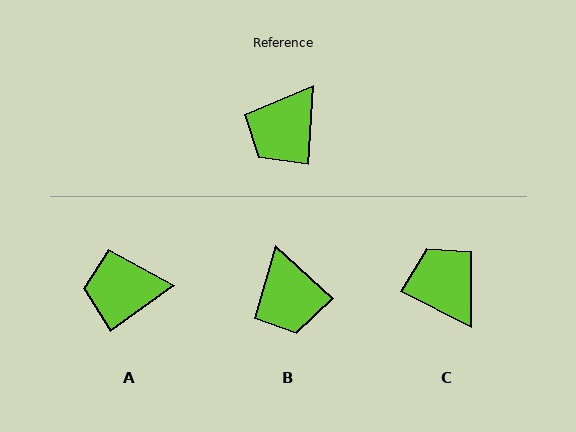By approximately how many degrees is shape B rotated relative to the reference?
Approximately 51 degrees counter-clockwise.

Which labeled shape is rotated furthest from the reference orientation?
C, about 113 degrees away.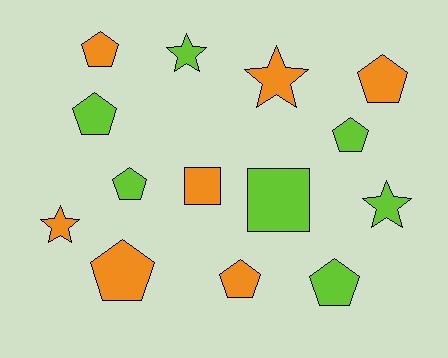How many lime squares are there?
There is 1 lime square.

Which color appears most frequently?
Lime, with 7 objects.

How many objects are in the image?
There are 14 objects.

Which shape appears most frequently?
Pentagon, with 8 objects.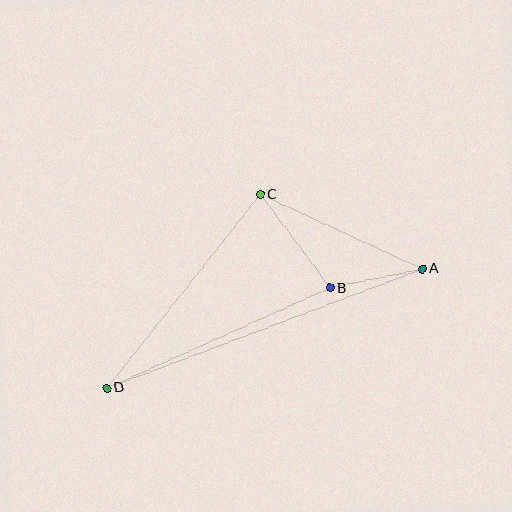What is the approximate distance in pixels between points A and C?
The distance between A and C is approximately 178 pixels.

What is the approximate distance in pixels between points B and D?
The distance between B and D is approximately 245 pixels.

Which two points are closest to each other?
Points A and B are closest to each other.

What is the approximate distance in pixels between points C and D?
The distance between C and D is approximately 247 pixels.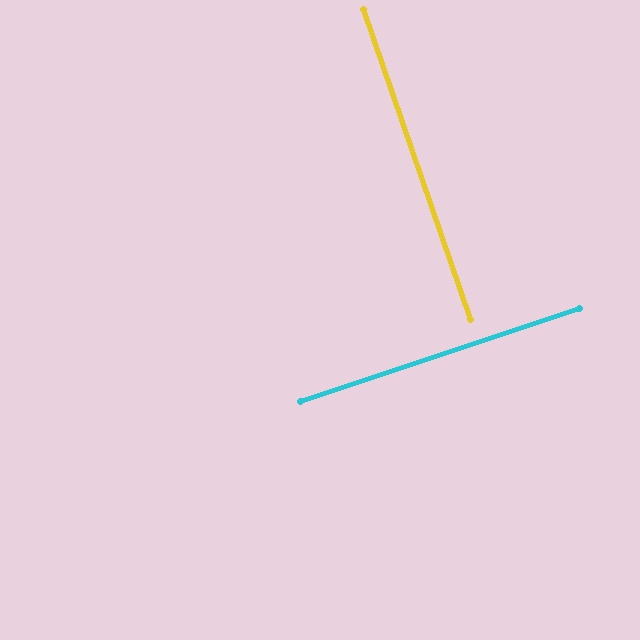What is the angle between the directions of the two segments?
Approximately 89 degrees.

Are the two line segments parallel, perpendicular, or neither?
Perpendicular — they meet at approximately 89°.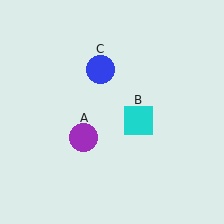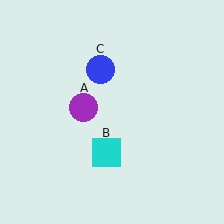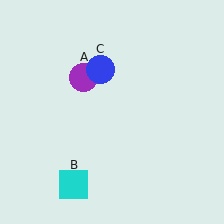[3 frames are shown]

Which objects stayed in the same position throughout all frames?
Blue circle (object C) remained stationary.